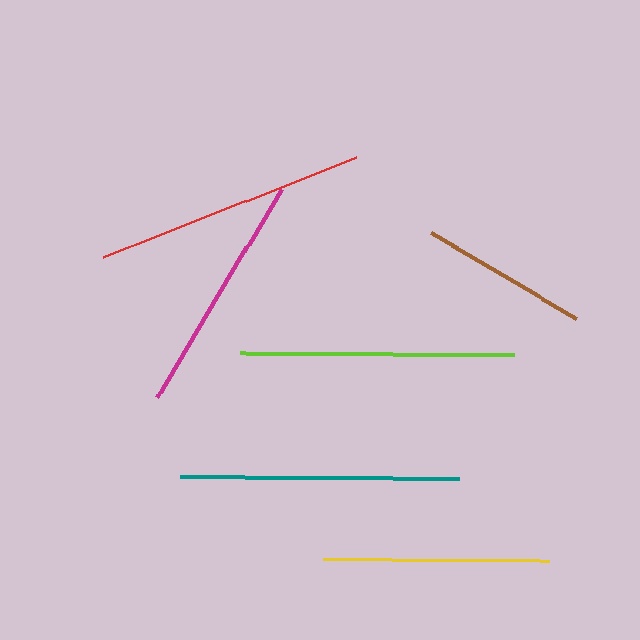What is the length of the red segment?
The red segment is approximately 272 pixels long.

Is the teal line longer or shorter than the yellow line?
The teal line is longer than the yellow line.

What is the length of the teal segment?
The teal segment is approximately 279 pixels long.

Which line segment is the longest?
The teal line is the longest at approximately 279 pixels.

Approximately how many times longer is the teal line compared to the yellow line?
The teal line is approximately 1.2 times the length of the yellow line.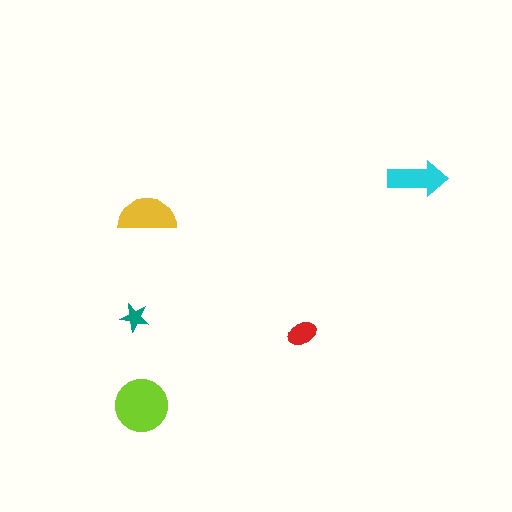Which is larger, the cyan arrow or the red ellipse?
The cyan arrow.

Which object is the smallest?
The teal star.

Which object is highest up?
The cyan arrow is topmost.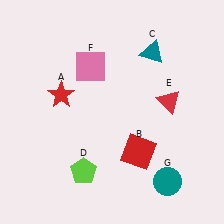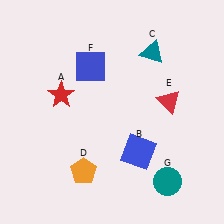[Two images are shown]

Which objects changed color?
B changed from red to blue. D changed from lime to orange. F changed from pink to blue.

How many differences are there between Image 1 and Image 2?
There are 3 differences between the two images.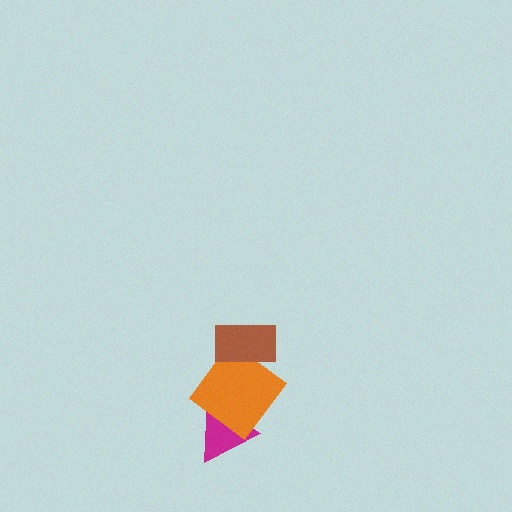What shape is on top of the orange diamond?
The brown rectangle is on top of the orange diamond.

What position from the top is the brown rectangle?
The brown rectangle is 1st from the top.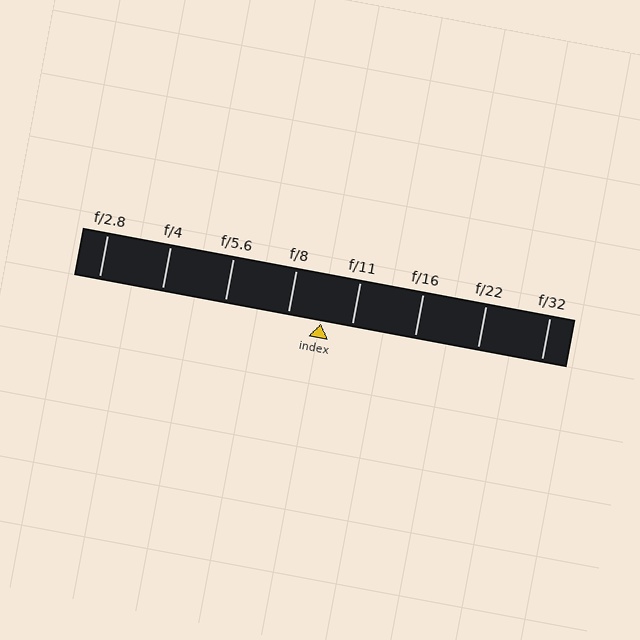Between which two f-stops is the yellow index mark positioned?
The index mark is between f/8 and f/11.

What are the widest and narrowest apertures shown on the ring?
The widest aperture shown is f/2.8 and the narrowest is f/32.